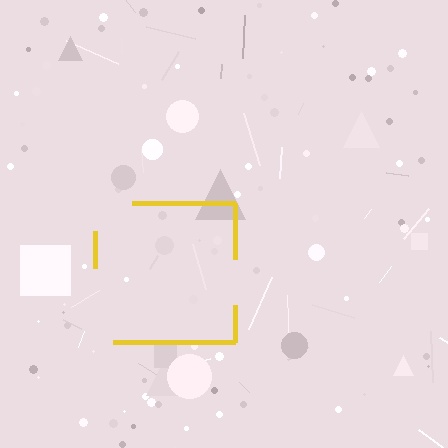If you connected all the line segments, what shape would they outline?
They would outline a square.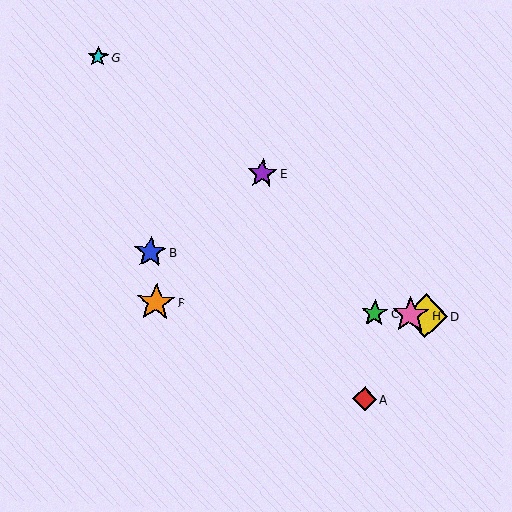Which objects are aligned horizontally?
Objects C, D, F, H are aligned horizontally.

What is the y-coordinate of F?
Object F is at y≈302.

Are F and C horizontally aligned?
Yes, both are at y≈302.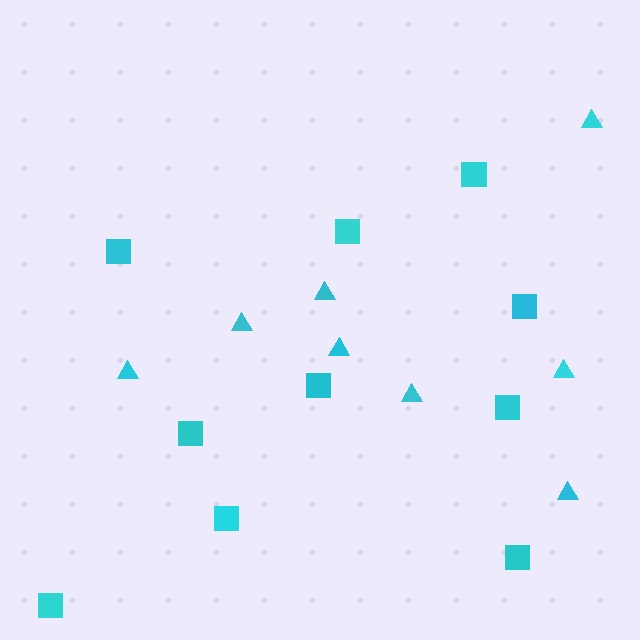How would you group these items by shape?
There are 2 groups: one group of squares (10) and one group of triangles (8).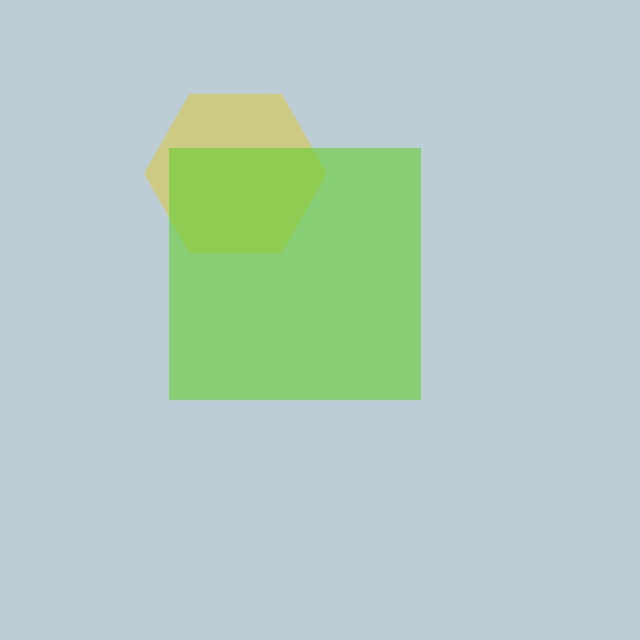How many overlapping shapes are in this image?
There are 2 overlapping shapes in the image.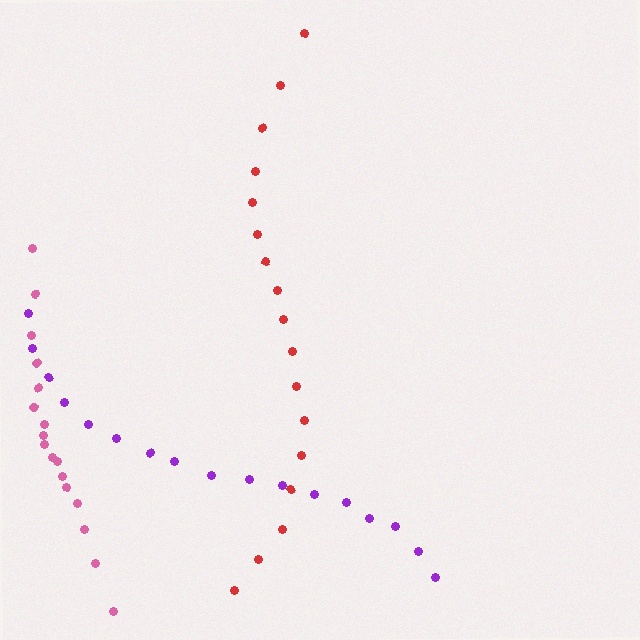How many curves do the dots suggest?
There are 3 distinct paths.